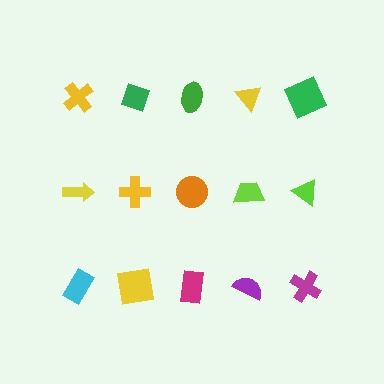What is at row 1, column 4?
A yellow triangle.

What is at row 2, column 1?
A yellow arrow.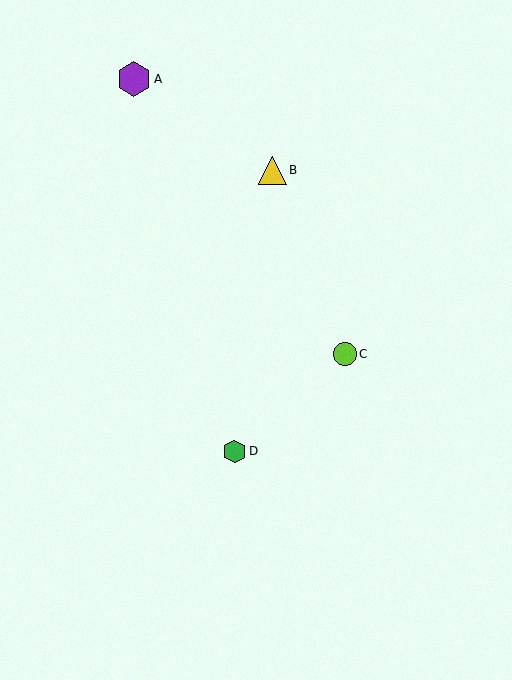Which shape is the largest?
The purple hexagon (labeled A) is the largest.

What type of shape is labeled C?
Shape C is a lime circle.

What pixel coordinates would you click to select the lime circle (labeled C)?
Click at (345, 354) to select the lime circle C.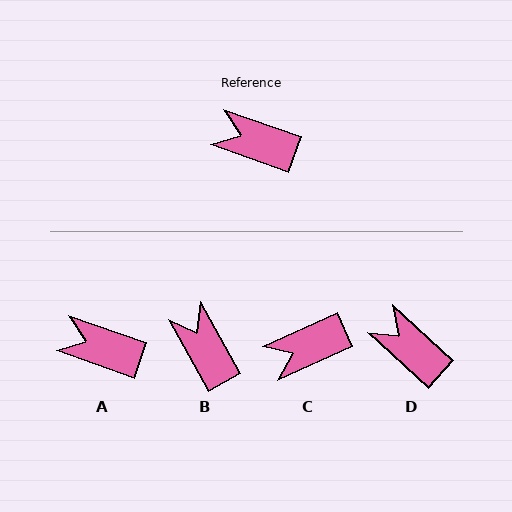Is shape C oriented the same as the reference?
No, it is off by about 44 degrees.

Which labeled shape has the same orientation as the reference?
A.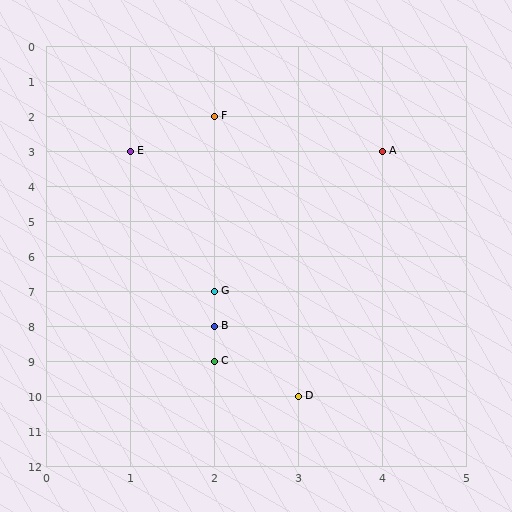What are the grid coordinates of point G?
Point G is at grid coordinates (2, 7).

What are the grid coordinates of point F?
Point F is at grid coordinates (2, 2).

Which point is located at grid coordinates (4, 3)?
Point A is at (4, 3).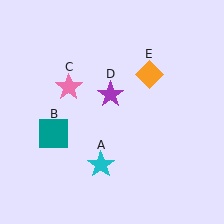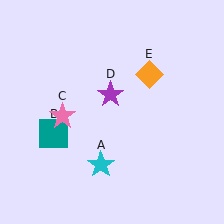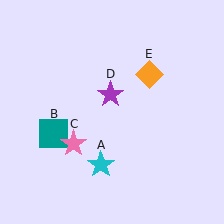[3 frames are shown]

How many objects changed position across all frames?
1 object changed position: pink star (object C).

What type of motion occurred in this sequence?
The pink star (object C) rotated counterclockwise around the center of the scene.